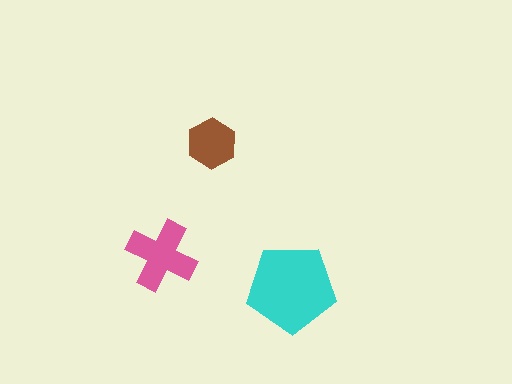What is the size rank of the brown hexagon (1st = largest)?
3rd.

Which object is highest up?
The brown hexagon is topmost.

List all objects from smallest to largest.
The brown hexagon, the pink cross, the cyan pentagon.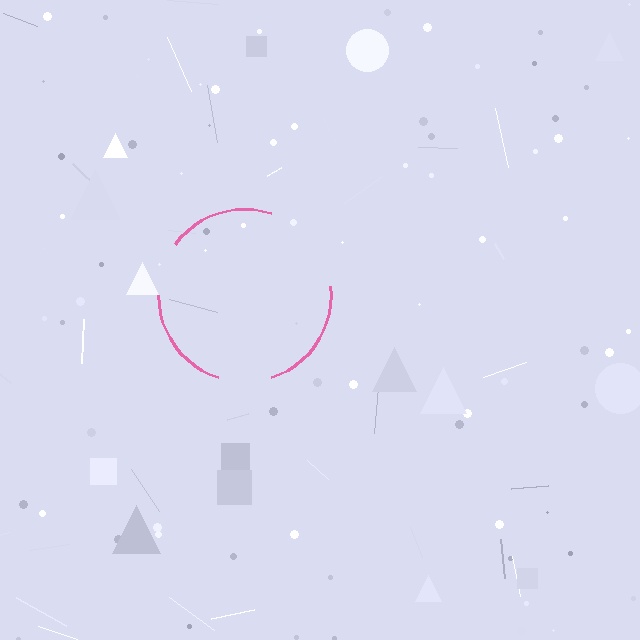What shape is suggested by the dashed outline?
The dashed outline suggests a circle.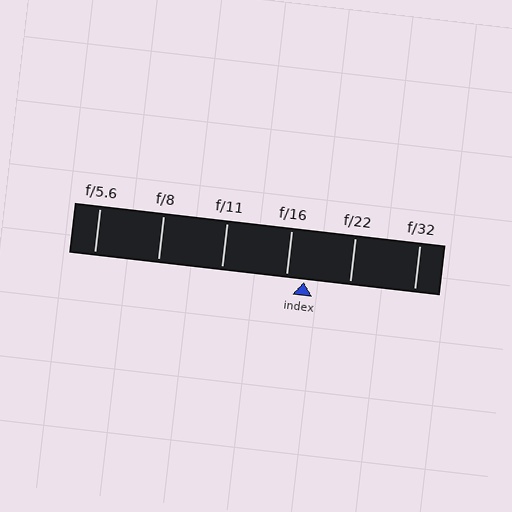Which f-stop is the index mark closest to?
The index mark is closest to f/16.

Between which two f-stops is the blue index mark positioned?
The index mark is between f/16 and f/22.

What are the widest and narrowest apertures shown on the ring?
The widest aperture shown is f/5.6 and the narrowest is f/32.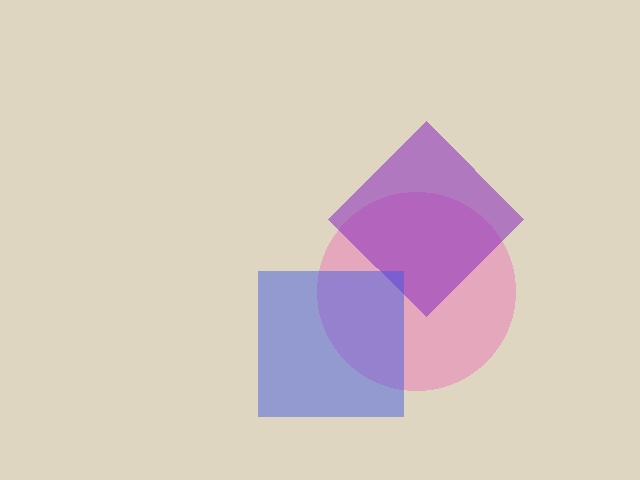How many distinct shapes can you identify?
There are 3 distinct shapes: a pink circle, a purple diamond, a blue square.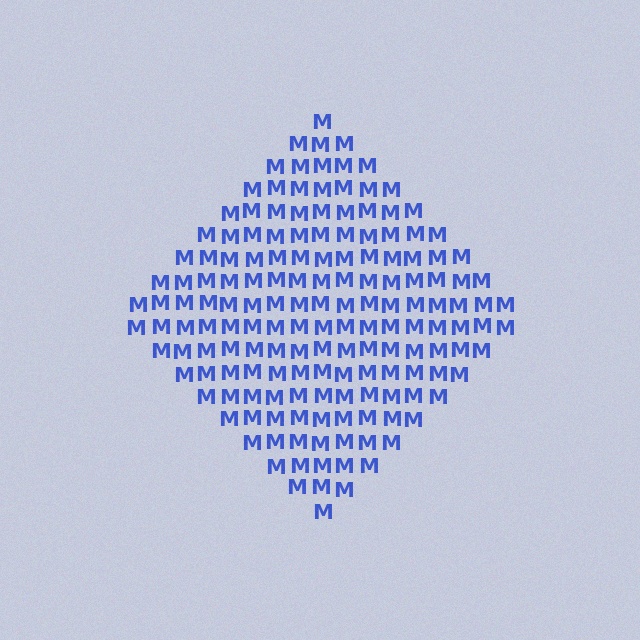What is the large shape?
The large shape is a diamond.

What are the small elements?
The small elements are letter M's.